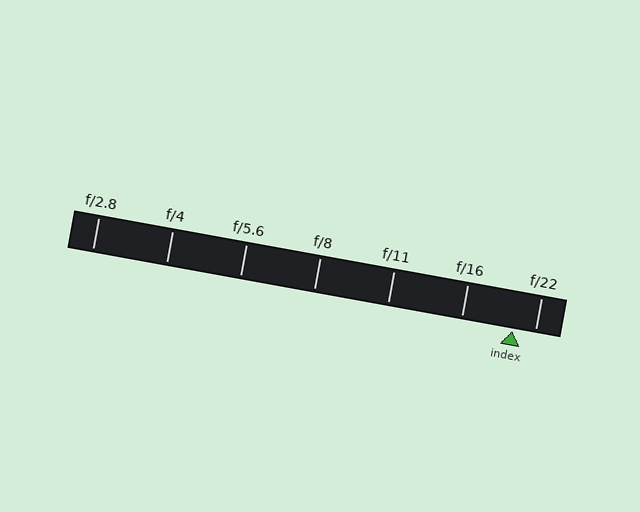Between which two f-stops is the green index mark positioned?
The index mark is between f/16 and f/22.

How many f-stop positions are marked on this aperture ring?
There are 7 f-stop positions marked.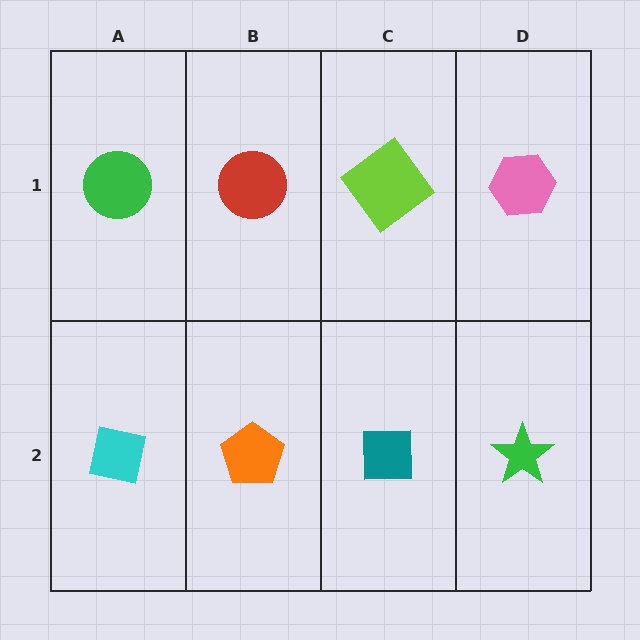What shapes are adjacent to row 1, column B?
An orange pentagon (row 2, column B), a green circle (row 1, column A), a lime diamond (row 1, column C).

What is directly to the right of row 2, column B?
A teal square.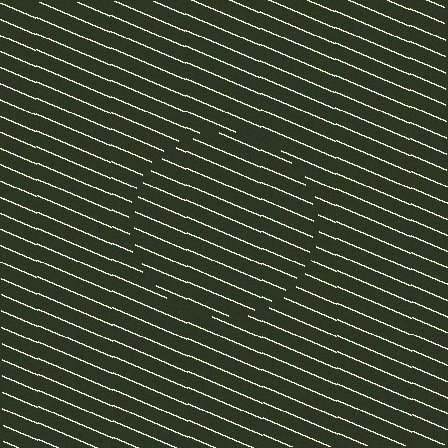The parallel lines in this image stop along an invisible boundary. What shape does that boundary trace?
An illusory circle. The interior of the shape contains the same grating, shifted by half a period — the contour is defined by the phase discontinuity where line-ends from the inner and outer gratings abut.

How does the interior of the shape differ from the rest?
The interior of the shape contains the same grating, shifted by half a period — the contour is defined by the phase discontinuity where line-ends from the inner and outer gratings abut.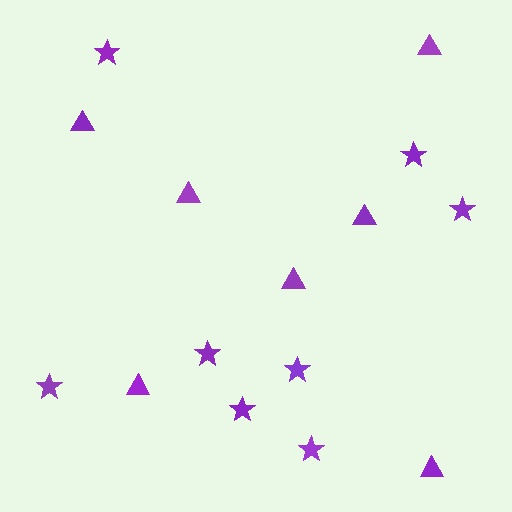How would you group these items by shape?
There are 2 groups: one group of triangles (7) and one group of stars (8).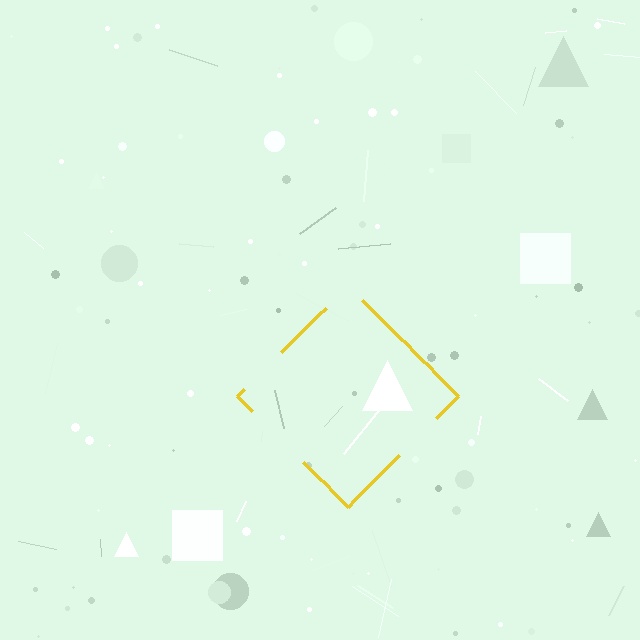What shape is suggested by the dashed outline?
The dashed outline suggests a diamond.